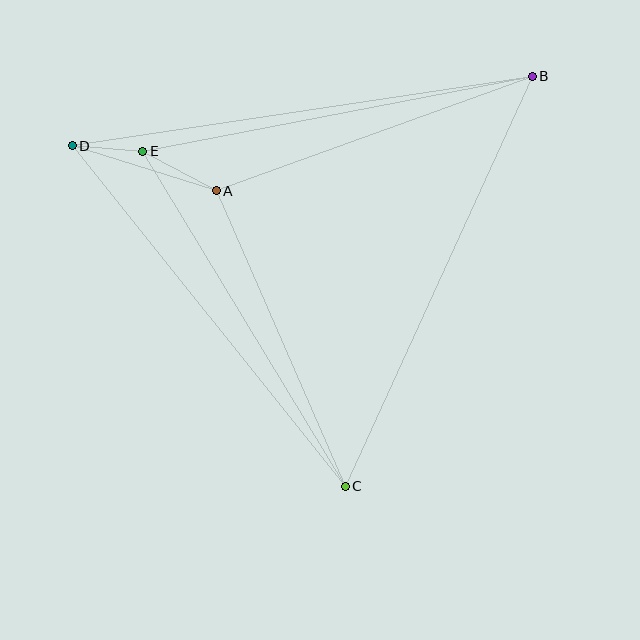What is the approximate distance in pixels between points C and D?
The distance between C and D is approximately 436 pixels.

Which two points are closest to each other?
Points D and E are closest to each other.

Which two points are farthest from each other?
Points B and D are farthest from each other.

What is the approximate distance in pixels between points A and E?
The distance between A and E is approximately 83 pixels.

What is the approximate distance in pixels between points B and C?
The distance between B and C is approximately 451 pixels.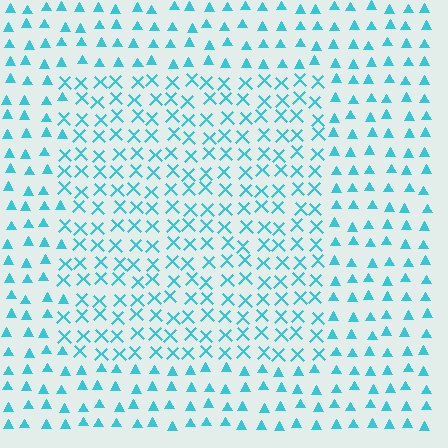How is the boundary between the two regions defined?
The boundary is defined by a change in element shape: X marks inside vs. triangles outside. All elements share the same color and spacing.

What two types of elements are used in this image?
The image uses X marks inside the rectangle region and triangles outside it.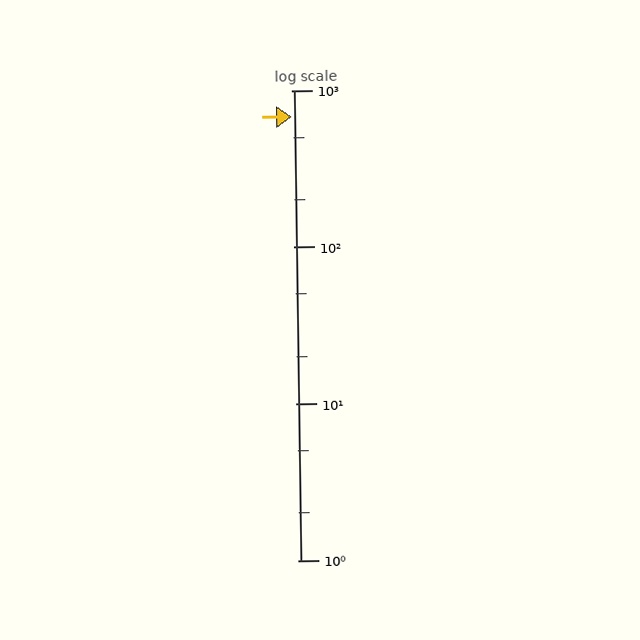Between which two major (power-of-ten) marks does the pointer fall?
The pointer is between 100 and 1000.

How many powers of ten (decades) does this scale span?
The scale spans 3 decades, from 1 to 1000.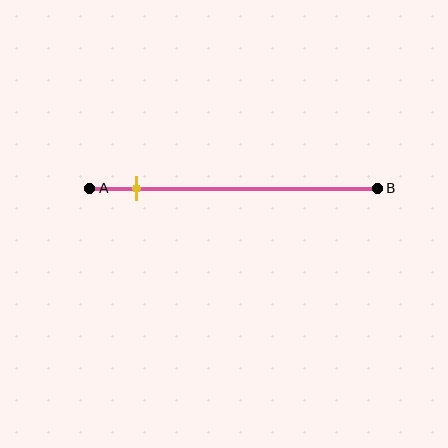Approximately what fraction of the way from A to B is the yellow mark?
The yellow mark is approximately 15% of the way from A to B.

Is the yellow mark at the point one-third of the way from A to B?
No, the mark is at about 15% from A, not at the 33% one-third point.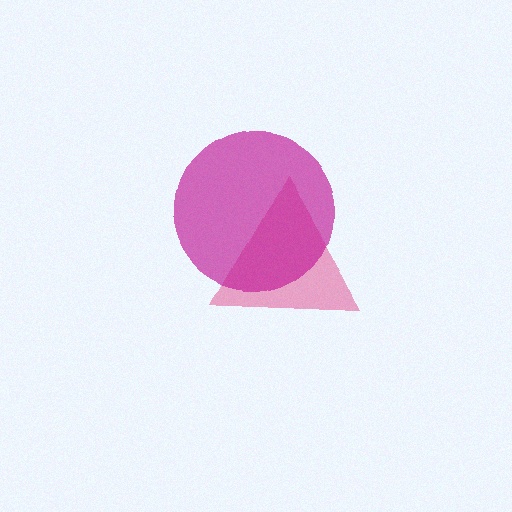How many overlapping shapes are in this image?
There are 2 overlapping shapes in the image.